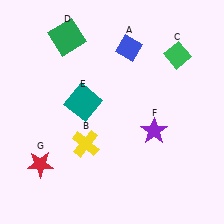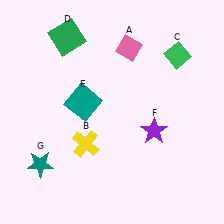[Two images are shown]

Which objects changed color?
A changed from blue to pink. G changed from red to teal.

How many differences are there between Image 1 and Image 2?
There are 2 differences between the two images.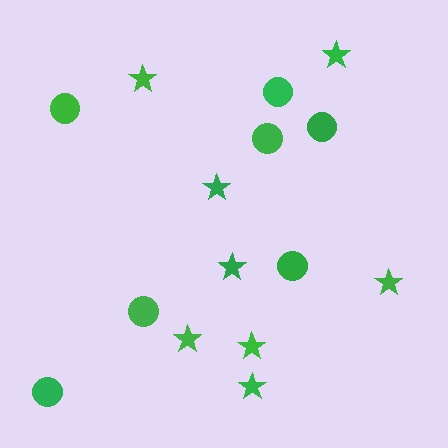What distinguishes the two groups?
There are 2 groups: one group of stars (8) and one group of circles (7).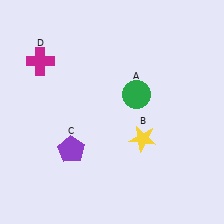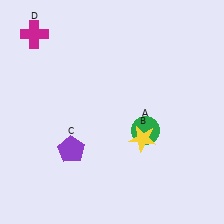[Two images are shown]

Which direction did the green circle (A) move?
The green circle (A) moved down.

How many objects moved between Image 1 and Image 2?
2 objects moved between the two images.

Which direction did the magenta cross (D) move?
The magenta cross (D) moved up.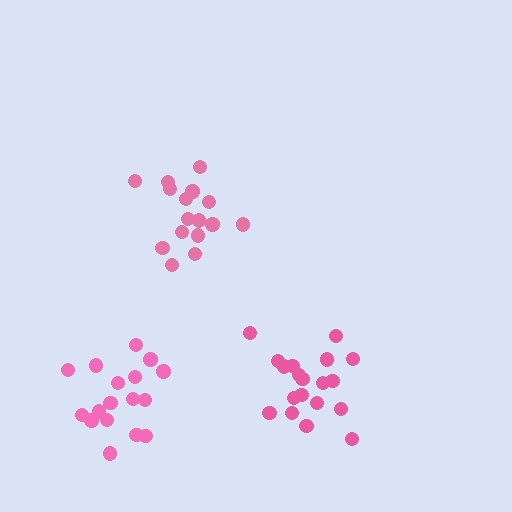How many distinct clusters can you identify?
There are 3 distinct clusters.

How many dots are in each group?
Group 1: 19 dots, Group 2: 17 dots, Group 3: 16 dots (52 total).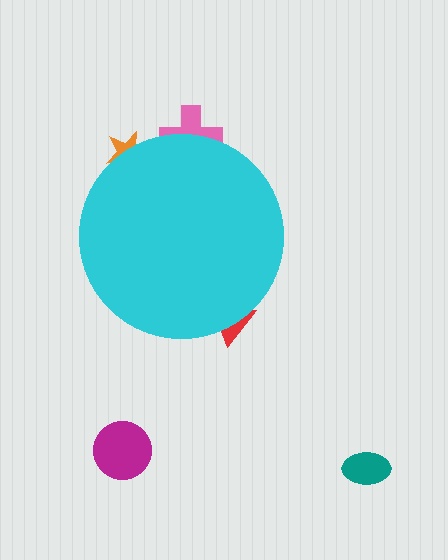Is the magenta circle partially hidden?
No, the magenta circle is fully visible.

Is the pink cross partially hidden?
Yes, the pink cross is partially hidden behind the cyan circle.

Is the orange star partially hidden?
Yes, the orange star is partially hidden behind the cyan circle.